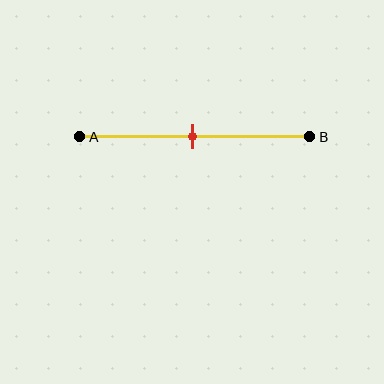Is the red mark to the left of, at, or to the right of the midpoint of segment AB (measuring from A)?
The red mark is approximately at the midpoint of segment AB.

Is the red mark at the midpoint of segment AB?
Yes, the mark is approximately at the midpoint.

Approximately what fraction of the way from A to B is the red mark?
The red mark is approximately 50% of the way from A to B.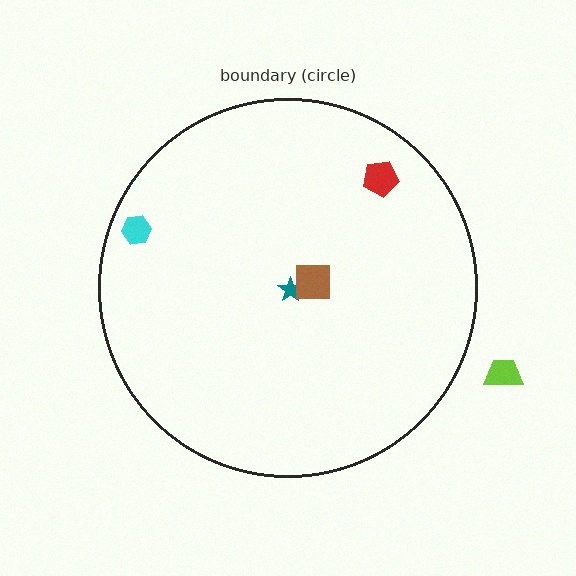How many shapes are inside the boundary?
4 inside, 1 outside.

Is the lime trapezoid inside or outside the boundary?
Outside.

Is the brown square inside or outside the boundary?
Inside.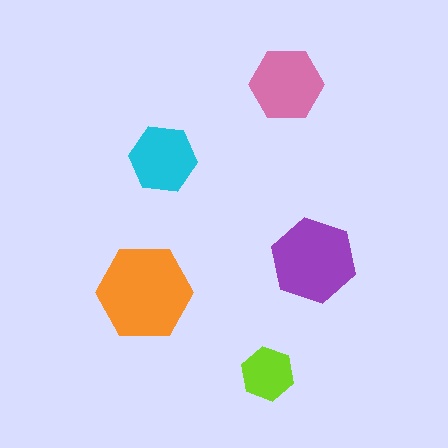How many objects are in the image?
There are 5 objects in the image.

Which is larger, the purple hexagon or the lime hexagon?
The purple one.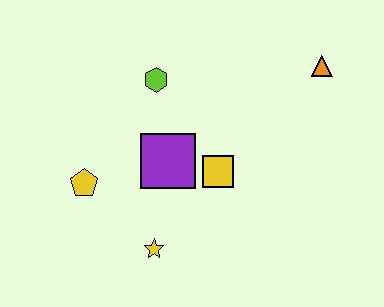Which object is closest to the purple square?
The yellow square is closest to the purple square.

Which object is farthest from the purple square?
The orange triangle is farthest from the purple square.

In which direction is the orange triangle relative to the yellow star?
The orange triangle is above the yellow star.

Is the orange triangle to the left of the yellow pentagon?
No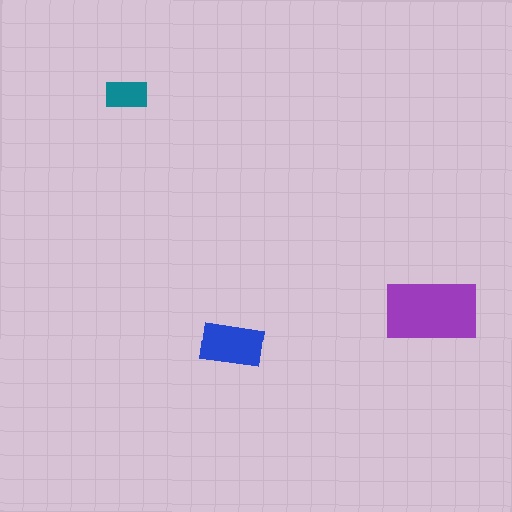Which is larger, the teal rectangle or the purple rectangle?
The purple one.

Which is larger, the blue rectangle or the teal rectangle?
The blue one.